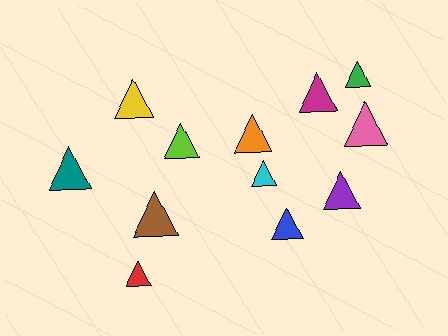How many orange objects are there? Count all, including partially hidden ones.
There is 1 orange object.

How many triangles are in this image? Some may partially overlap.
There are 12 triangles.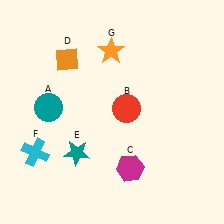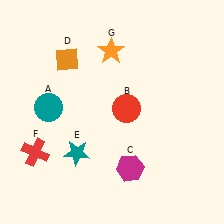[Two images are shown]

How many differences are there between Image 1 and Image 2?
There is 1 difference between the two images.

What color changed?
The cross (F) changed from cyan in Image 1 to red in Image 2.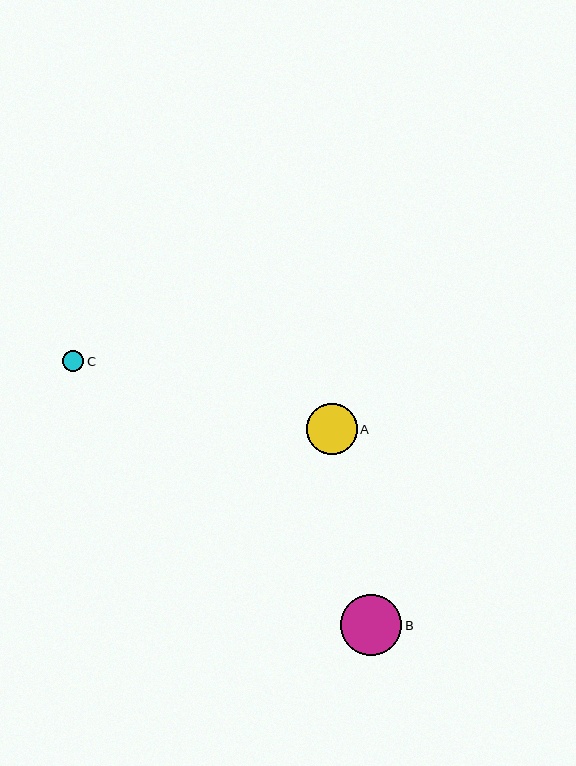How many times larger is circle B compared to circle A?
Circle B is approximately 1.2 times the size of circle A.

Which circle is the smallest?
Circle C is the smallest with a size of approximately 21 pixels.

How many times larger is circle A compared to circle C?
Circle A is approximately 2.4 times the size of circle C.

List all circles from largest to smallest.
From largest to smallest: B, A, C.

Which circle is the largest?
Circle B is the largest with a size of approximately 61 pixels.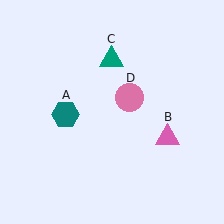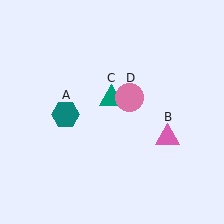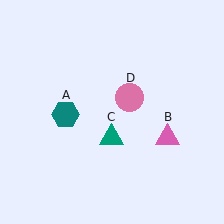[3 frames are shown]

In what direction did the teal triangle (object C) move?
The teal triangle (object C) moved down.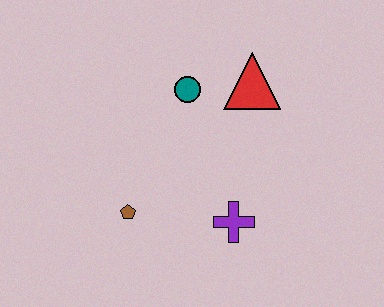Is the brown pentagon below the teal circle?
Yes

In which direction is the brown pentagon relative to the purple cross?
The brown pentagon is to the left of the purple cross.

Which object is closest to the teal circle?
The red triangle is closest to the teal circle.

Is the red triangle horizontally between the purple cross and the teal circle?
No